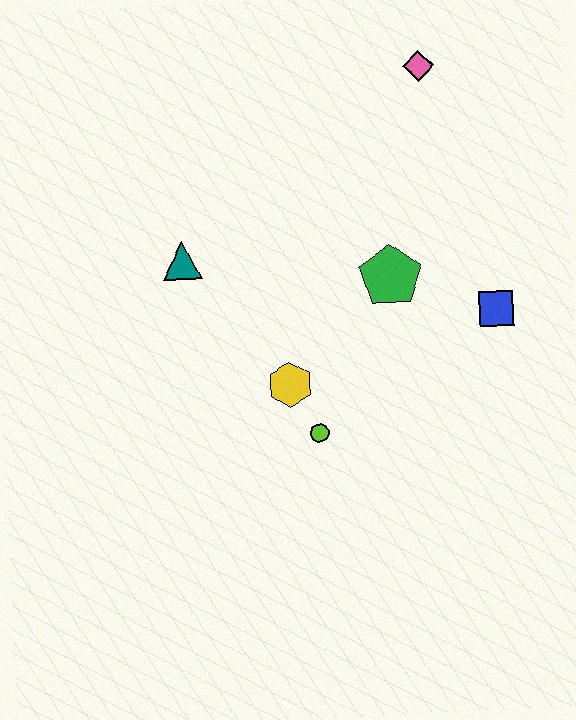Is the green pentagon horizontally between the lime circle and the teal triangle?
No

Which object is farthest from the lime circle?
The pink diamond is farthest from the lime circle.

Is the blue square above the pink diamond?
No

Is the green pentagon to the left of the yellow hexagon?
No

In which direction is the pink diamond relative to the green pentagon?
The pink diamond is above the green pentagon.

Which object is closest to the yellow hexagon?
The lime circle is closest to the yellow hexagon.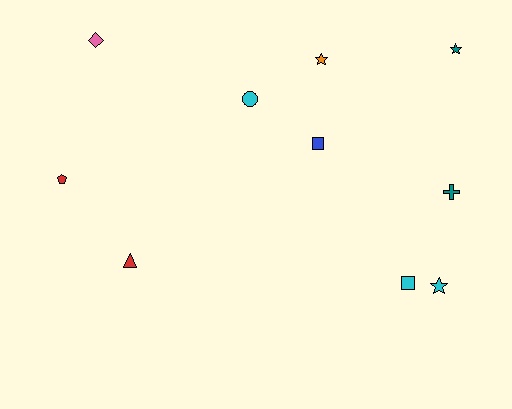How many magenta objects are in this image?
There are no magenta objects.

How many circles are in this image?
There is 1 circle.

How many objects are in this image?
There are 10 objects.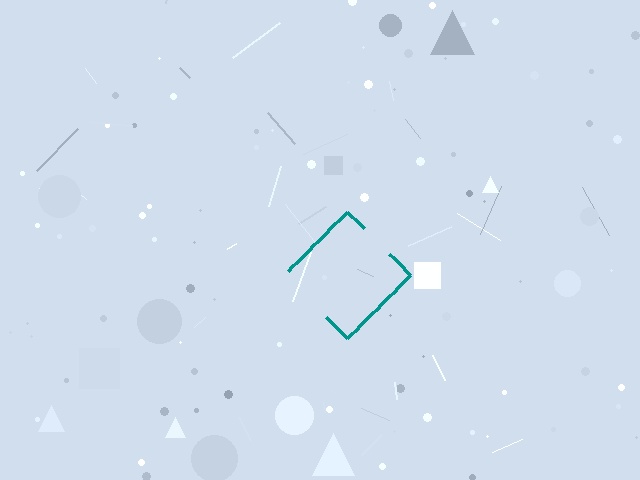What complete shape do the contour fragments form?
The contour fragments form a diamond.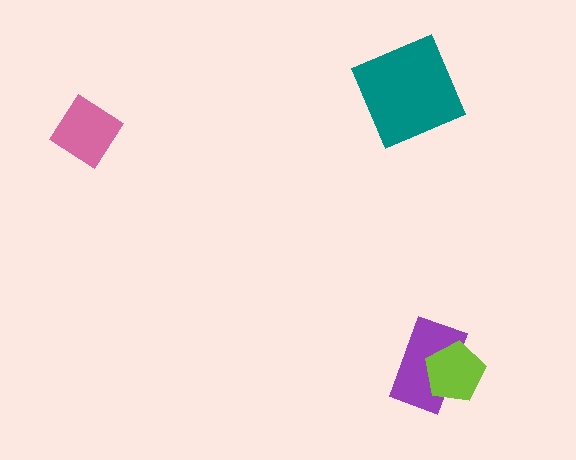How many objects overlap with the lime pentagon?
1 object overlaps with the lime pentagon.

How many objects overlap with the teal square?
0 objects overlap with the teal square.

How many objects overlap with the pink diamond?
0 objects overlap with the pink diamond.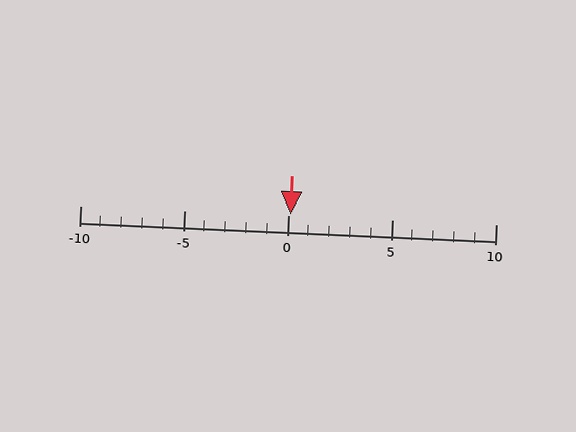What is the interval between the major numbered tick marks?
The major tick marks are spaced 5 units apart.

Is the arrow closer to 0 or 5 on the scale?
The arrow is closer to 0.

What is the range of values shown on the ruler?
The ruler shows values from -10 to 10.